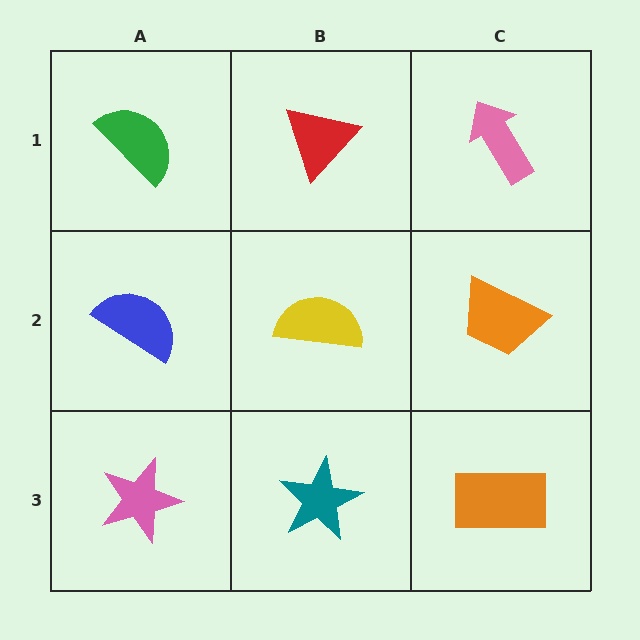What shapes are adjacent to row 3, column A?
A blue semicircle (row 2, column A), a teal star (row 3, column B).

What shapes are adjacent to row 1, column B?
A yellow semicircle (row 2, column B), a green semicircle (row 1, column A), a pink arrow (row 1, column C).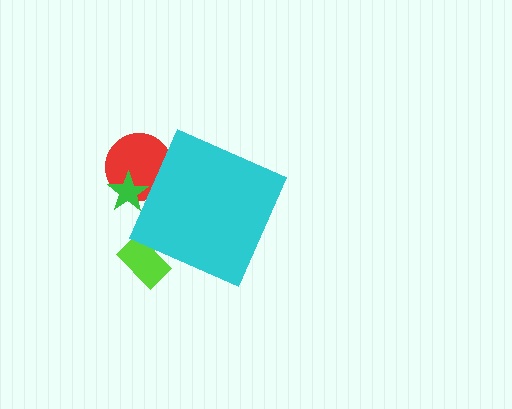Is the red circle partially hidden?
Yes, the red circle is partially hidden behind the cyan diamond.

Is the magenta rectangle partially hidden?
Yes, the magenta rectangle is partially hidden behind the cyan diamond.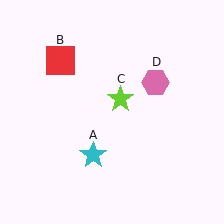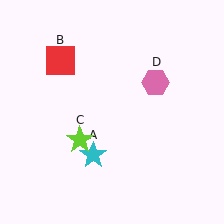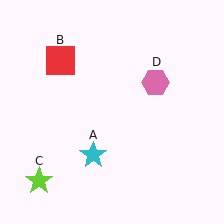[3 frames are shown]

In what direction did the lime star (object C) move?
The lime star (object C) moved down and to the left.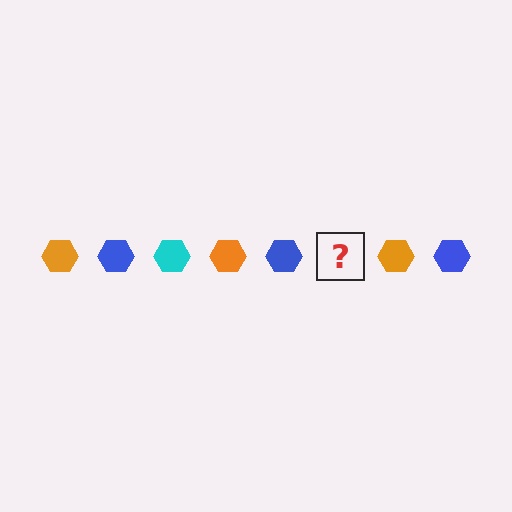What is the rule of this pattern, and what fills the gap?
The rule is that the pattern cycles through orange, blue, cyan hexagons. The gap should be filled with a cyan hexagon.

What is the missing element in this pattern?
The missing element is a cyan hexagon.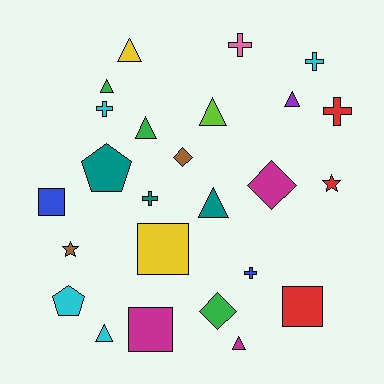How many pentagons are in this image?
There are 2 pentagons.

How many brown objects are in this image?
There are 2 brown objects.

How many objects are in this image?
There are 25 objects.